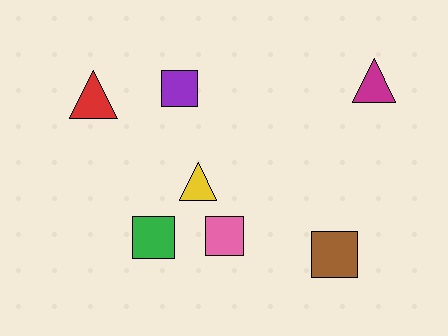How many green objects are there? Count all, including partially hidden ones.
There is 1 green object.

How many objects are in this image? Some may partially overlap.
There are 7 objects.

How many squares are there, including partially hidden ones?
There are 4 squares.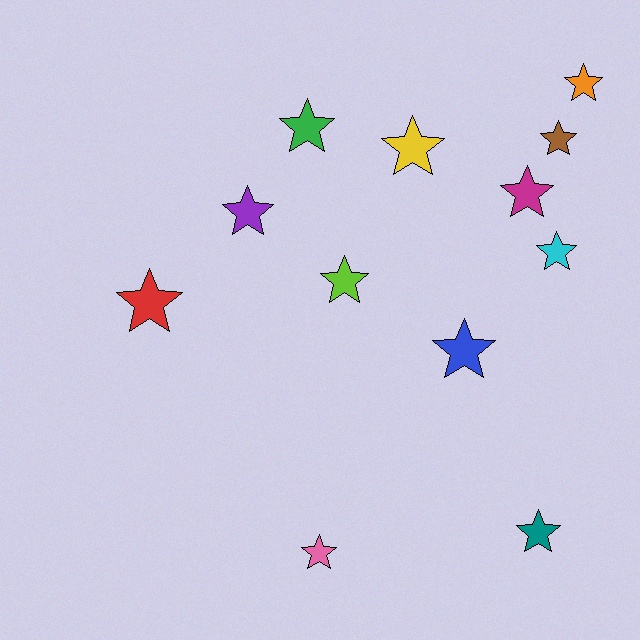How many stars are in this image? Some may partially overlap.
There are 12 stars.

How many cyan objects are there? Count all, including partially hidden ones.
There is 1 cyan object.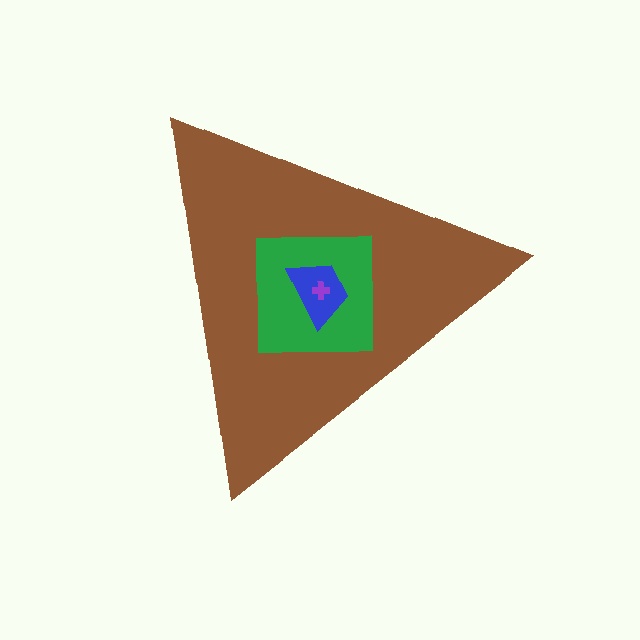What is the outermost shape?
The brown triangle.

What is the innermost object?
The purple cross.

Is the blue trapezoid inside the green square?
Yes.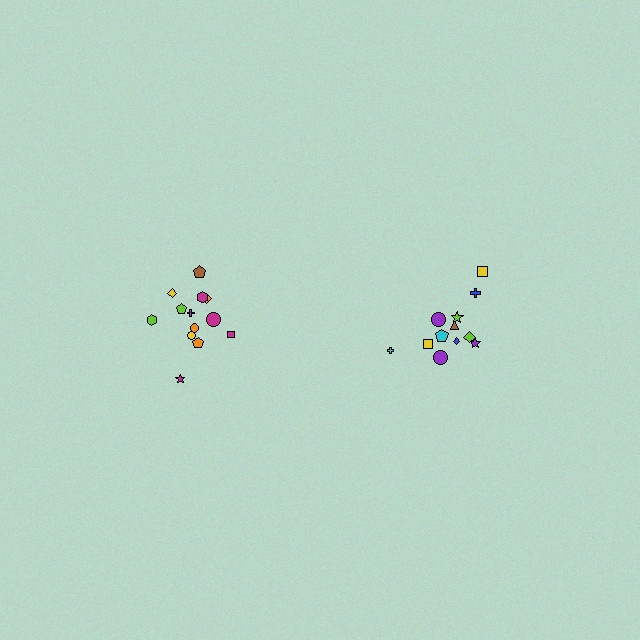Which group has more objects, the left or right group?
The left group.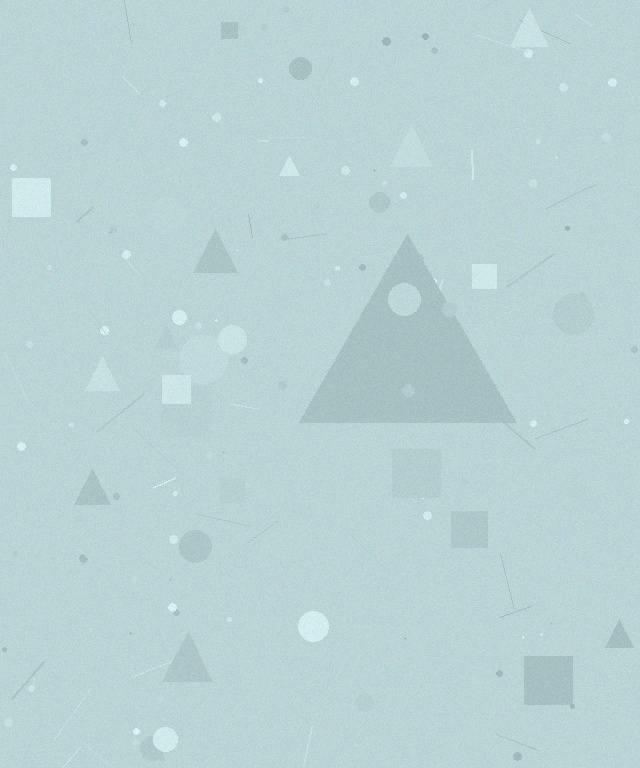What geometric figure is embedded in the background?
A triangle is embedded in the background.